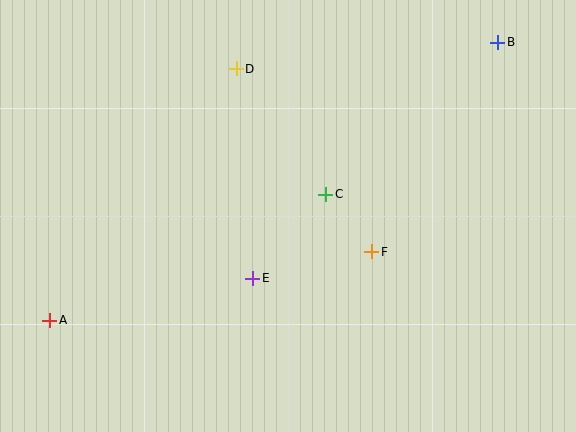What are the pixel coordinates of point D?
Point D is at (236, 69).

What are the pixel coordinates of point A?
Point A is at (49, 320).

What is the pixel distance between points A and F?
The distance between A and F is 329 pixels.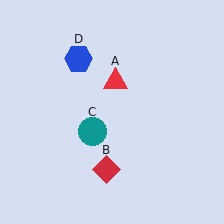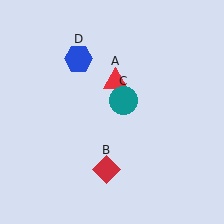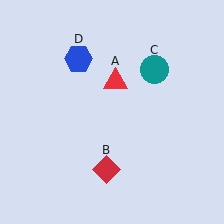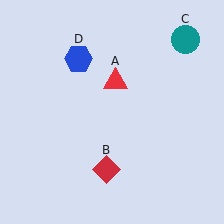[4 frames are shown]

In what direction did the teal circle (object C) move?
The teal circle (object C) moved up and to the right.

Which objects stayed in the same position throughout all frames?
Red triangle (object A) and red diamond (object B) and blue hexagon (object D) remained stationary.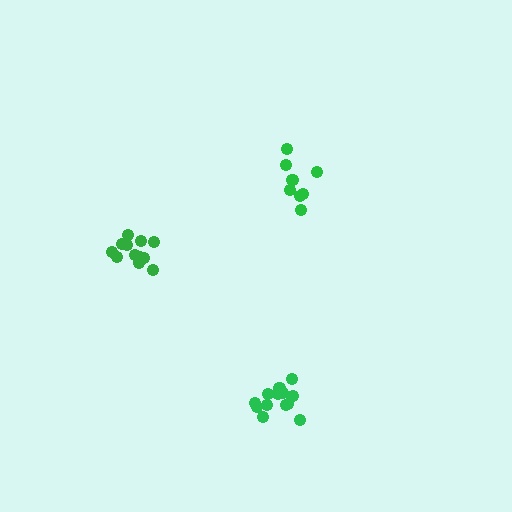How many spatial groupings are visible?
There are 3 spatial groupings.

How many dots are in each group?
Group 1: 13 dots, Group 2: 9 dots, Group 3: 13 dots (35 total).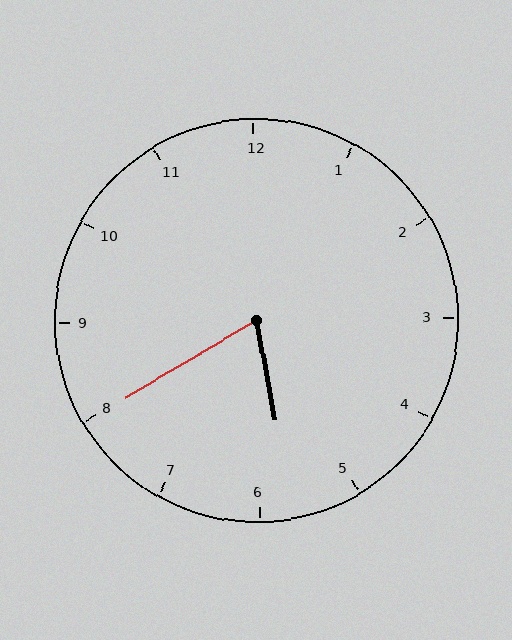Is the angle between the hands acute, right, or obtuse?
It is acute.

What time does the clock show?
5:40.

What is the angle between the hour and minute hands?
Approximately 70 degrees.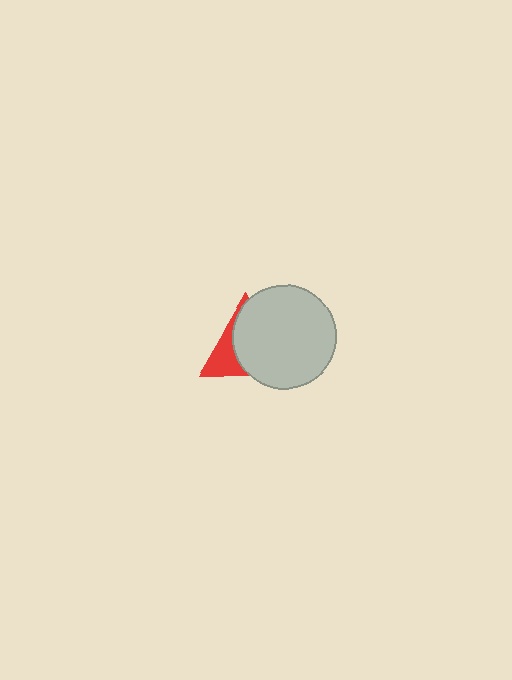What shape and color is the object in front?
The object in front is a light gray circle.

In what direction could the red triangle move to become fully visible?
The red triangle could move left. That would shift it out from behind the light gray circle entirely.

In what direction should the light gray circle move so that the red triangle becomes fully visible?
The light gray circle should move right. That is the shortest direction to clear the overlap and leave the red triangle fully visible.